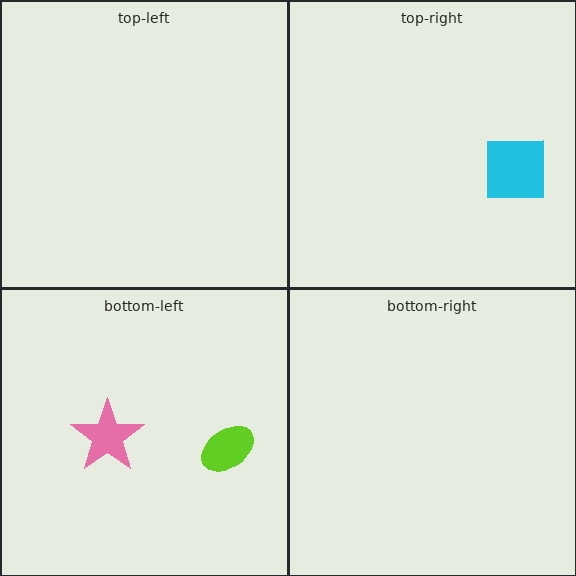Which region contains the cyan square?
The top-right region.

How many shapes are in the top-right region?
1.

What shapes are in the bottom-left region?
The pink star, the lime ellipse.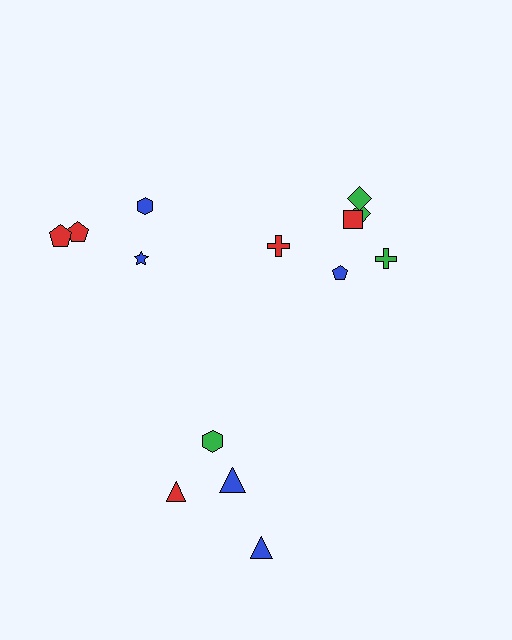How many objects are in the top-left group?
There are 4 objects.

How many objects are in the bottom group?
There are 4 objects.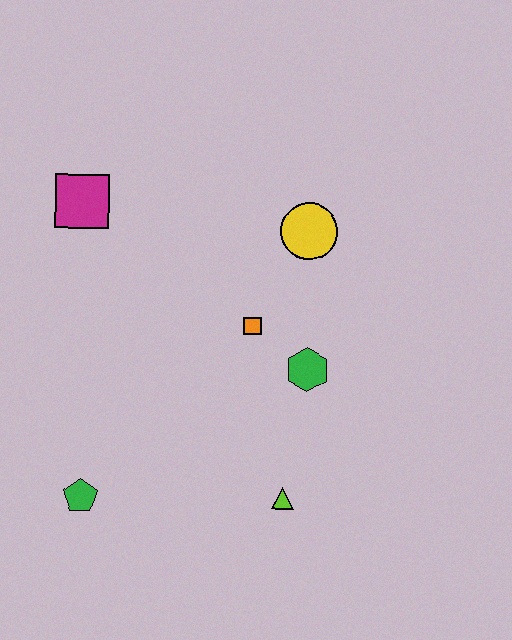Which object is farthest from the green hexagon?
The magenta square is farthest from the green hexagon.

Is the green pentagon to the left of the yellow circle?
Yes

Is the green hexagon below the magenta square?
Yes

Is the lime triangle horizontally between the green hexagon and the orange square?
Yes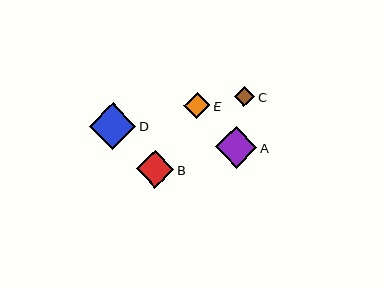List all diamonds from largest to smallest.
From largest to smallest: D, A, B, E, C.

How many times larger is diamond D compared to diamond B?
Diamond D is approximately 1.3 times the size of diamond B.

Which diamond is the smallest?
Diamond C is the smallest with a size of approximately 20 pixels.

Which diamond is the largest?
Diamond D is the largest with a size of approximately 47 pixels.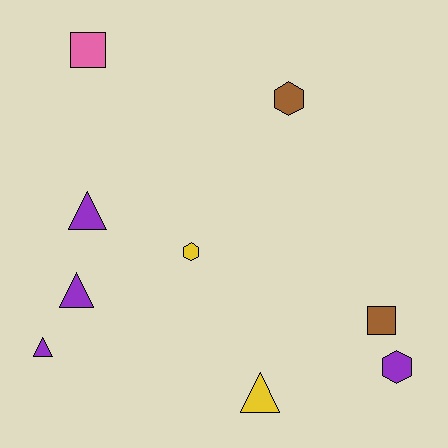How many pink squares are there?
There is 1 pink square.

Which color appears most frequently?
Purple, with 4 objects.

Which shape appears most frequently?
Triangle, with 4 objects.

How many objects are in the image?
There are 9 objects.